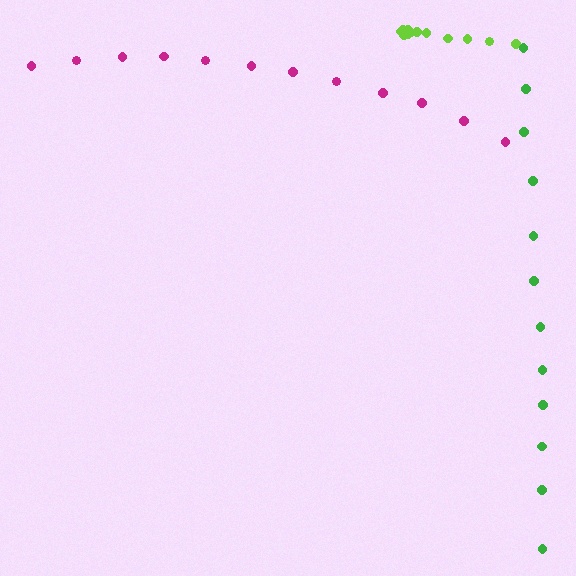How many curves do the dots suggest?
There are 3 distinct paths.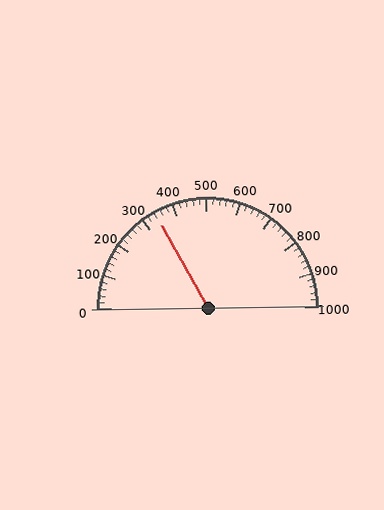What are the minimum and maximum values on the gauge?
The gauge ranges from 0 to 1000.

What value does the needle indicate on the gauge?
The needle indicates approximately 340.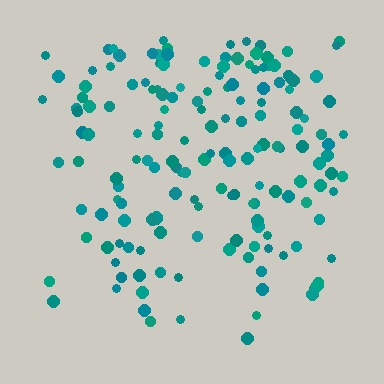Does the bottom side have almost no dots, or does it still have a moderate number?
Still a moderate number, just noticeably fewer than the top.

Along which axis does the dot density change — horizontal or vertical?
Vertical.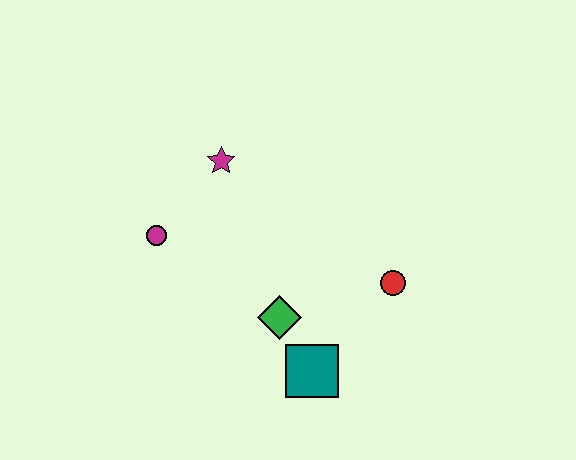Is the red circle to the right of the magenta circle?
Yes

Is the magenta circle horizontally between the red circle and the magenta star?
No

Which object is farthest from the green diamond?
The magenta star is farthest from the green diamond.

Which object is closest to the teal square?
The green diamond is closest to the teal square.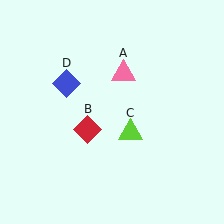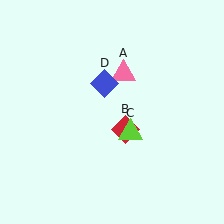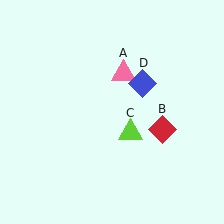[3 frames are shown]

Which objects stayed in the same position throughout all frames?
Pink triangle (object A) and lime triangle (object C) remained stationary.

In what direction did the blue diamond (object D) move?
The blue diamond (object D) moved right.